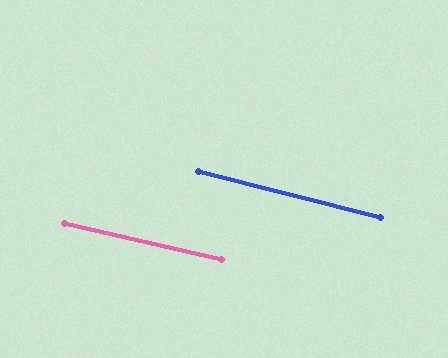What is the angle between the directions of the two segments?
Approximately 2 degrees.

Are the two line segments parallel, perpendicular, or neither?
Parallel — their directions differ by only 1.5°.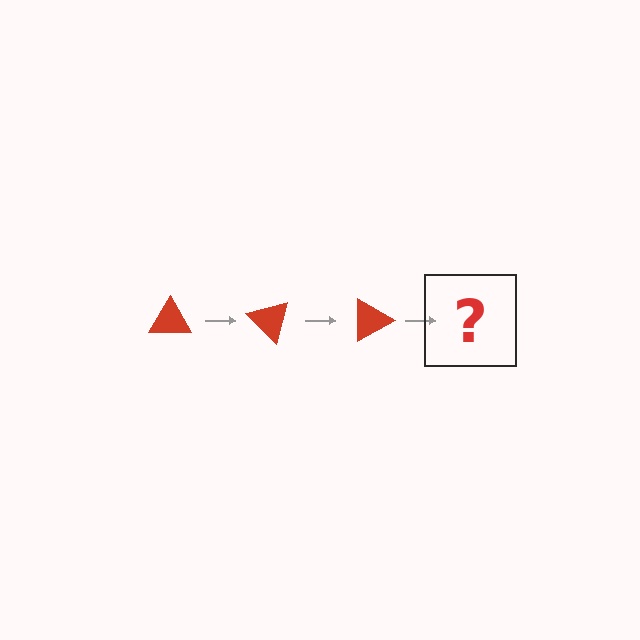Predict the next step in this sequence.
The next step is a red triangle rotated 135 degrees.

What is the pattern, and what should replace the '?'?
The pattern is that the triangle rotates 45 degrees each step. The '?' should be a red triangle rotated 135 degrees.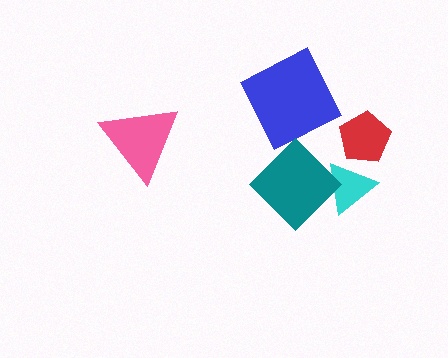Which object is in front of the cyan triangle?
The teal diamond is in front of the cyan triangle.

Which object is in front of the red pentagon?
The cyan triangle is in front of the red pentagon.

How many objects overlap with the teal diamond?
1 object overlaps with the teal diamond.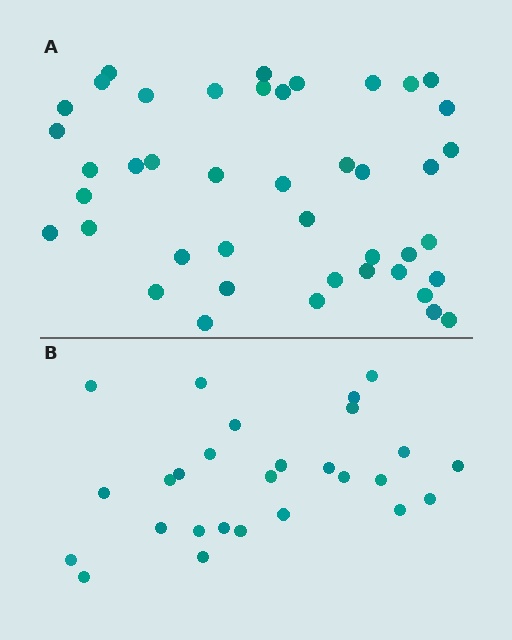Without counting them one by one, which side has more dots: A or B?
Region A (the top region) has more dots.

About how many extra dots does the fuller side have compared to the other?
Region A has approximately 15 more dots than region B.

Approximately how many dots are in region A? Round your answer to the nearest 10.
About 40 dots. (The exact count is 43, which rounds to 40.)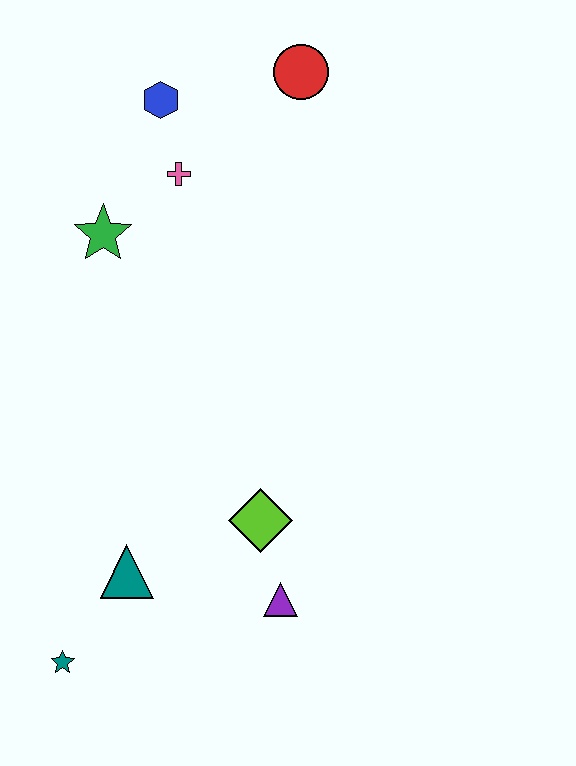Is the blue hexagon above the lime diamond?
Yes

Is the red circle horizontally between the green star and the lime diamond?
No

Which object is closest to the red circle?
The blue hexagon is closest to the red circle.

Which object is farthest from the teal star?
The red circle is farthest from the teal star.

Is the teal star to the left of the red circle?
Yes